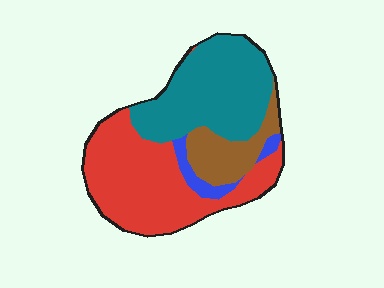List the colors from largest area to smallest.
From largest to smallest: red, teal, brown, blue.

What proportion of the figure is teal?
Teal covers 38% of the figure.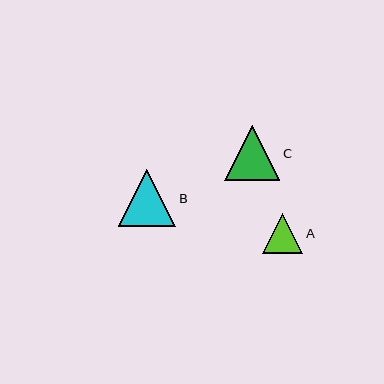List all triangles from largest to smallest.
From largest to smallest: B, C, A.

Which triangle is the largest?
Triangle B is the largest with a size of approximately 58 pixels.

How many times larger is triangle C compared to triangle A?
Triangle C is approximately 1.4 times the size of triangle A.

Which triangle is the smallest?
Triangle A is the smallest with a size of approximately 40 pixels.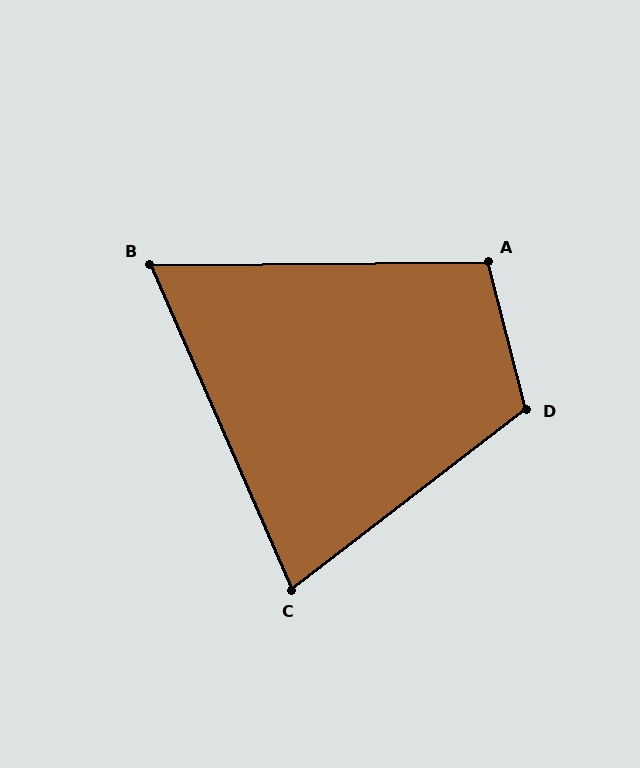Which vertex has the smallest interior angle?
B, at approximately 67 degrees.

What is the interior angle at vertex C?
Approximately 76 degrees (acute).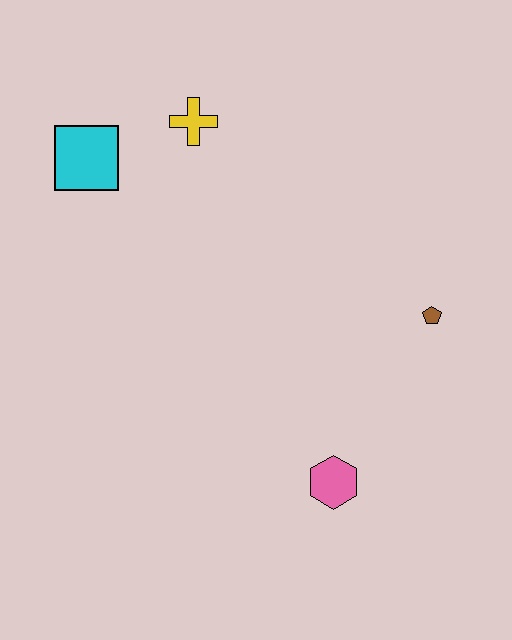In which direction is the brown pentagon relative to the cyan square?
The brown pentagon is to the right of the cyan square.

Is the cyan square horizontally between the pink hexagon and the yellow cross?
No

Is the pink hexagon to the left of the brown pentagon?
Yes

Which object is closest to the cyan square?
The yellow cross is closest to the cyan square.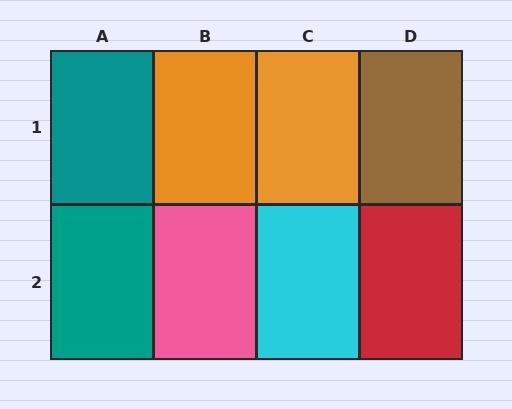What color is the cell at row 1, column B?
Orange.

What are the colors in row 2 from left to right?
Teal, pink, cyan, red.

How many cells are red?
1 cell is red.